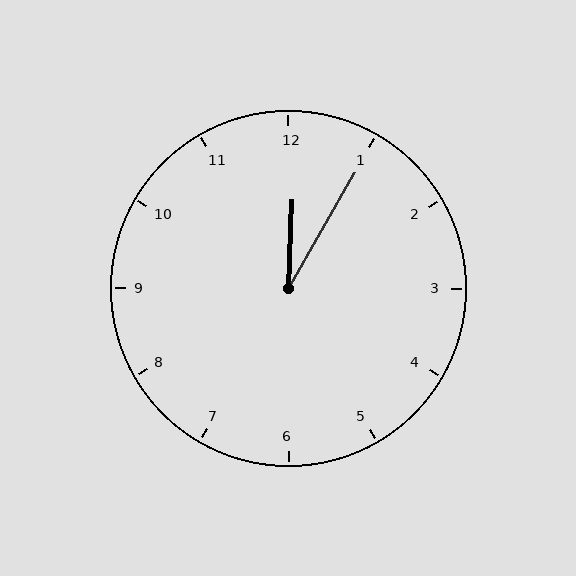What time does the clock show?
12:05.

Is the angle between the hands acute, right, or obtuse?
It is acute.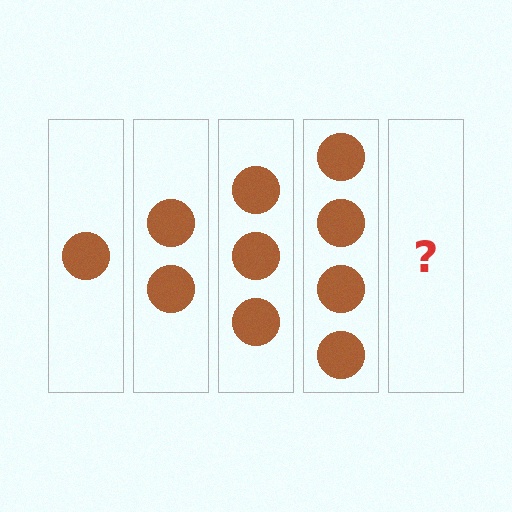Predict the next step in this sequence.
The next step is 5 circles.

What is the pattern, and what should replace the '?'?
The pattern is that each step adds one more circle. The '?' should be 5 circles.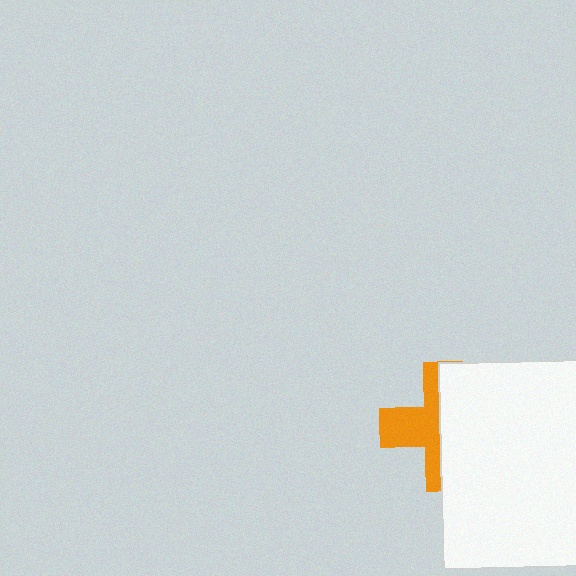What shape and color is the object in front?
The object in front is a white rectangle.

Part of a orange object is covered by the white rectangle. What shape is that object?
It is a cross.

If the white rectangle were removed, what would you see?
You would see the complete orange cross.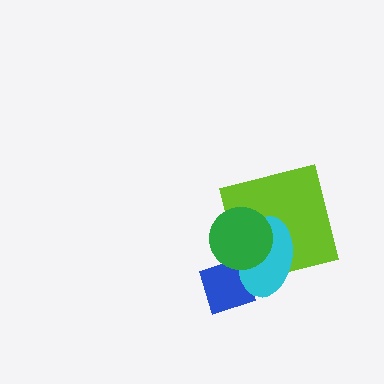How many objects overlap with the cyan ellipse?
3 objects overlap with the cyan ellipse.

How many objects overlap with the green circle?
3 objects overlap with the green circle.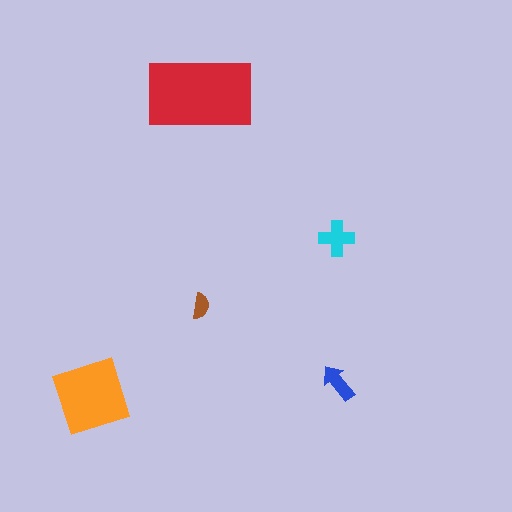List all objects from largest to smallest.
The red rectangle, the orange diamond, the cyan cross, the blue arrow, the brown semicircle.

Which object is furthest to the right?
The blue arrow is rightmost.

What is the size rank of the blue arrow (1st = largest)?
4th.